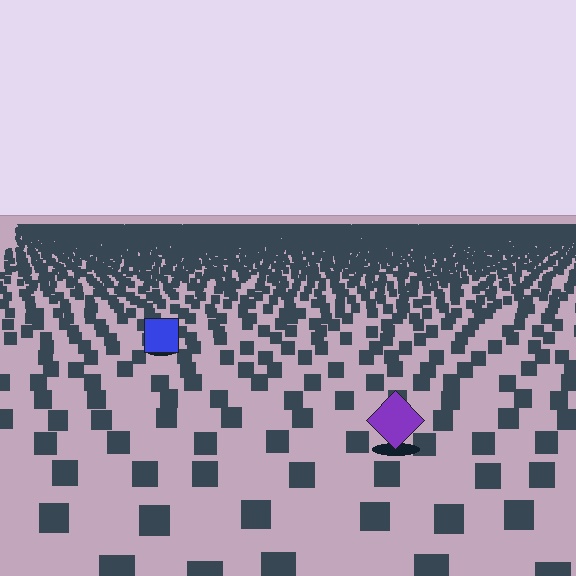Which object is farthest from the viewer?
The blue square is farthest from the viewer. It appears smaller and the ground texture around it is denser.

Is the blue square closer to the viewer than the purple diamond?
No. The purple diamond is closer — you can tell from the texture gradient: the ground texture is coarser near it.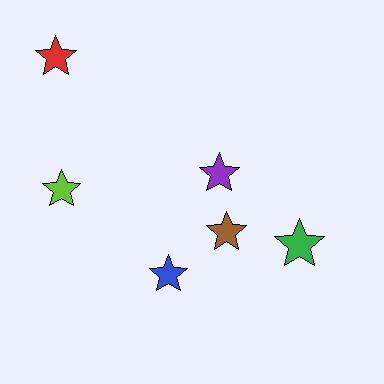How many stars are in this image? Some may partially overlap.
There are 6 stars.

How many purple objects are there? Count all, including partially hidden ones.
There is 1 purple object.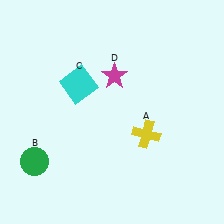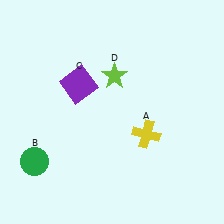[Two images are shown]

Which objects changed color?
C changed from cyan to purple. D changed from magenta to lime.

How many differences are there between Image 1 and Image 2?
There are 2 differences between the two images.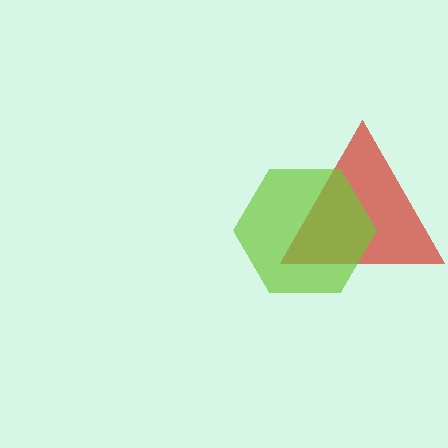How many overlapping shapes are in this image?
There are 2 overlapping shapes in the image.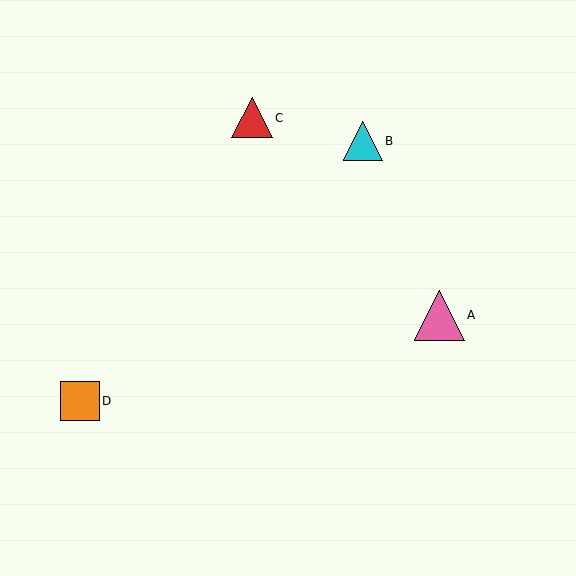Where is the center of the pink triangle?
The center of the pink triangle is at (439, 315).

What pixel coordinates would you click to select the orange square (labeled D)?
Click at (80, 401) to select the orange square D.